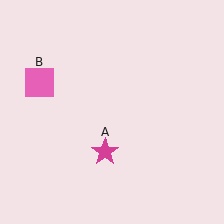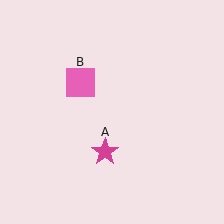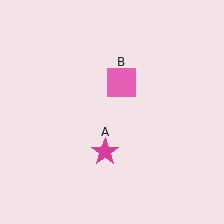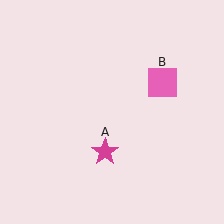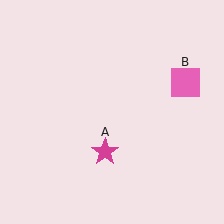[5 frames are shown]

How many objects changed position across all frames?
1 object changed position: pink square (object B).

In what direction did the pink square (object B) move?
The pink square (object B) moved right.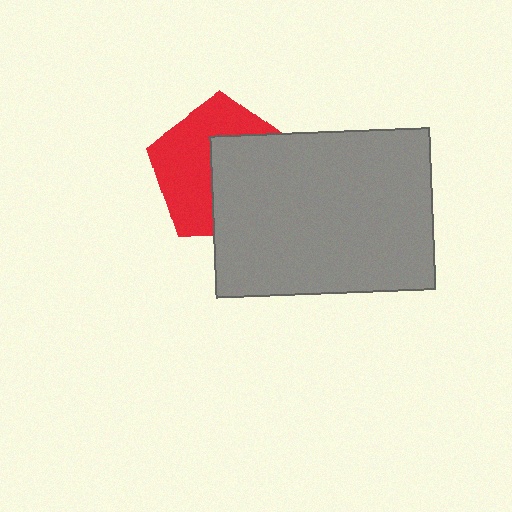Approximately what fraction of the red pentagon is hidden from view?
Roughly 49% of the red pentagon is hidden behind the gray rectangle.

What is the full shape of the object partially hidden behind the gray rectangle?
The partially hidden object is a red pentagon.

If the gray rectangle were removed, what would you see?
You would see the complete red pentagon.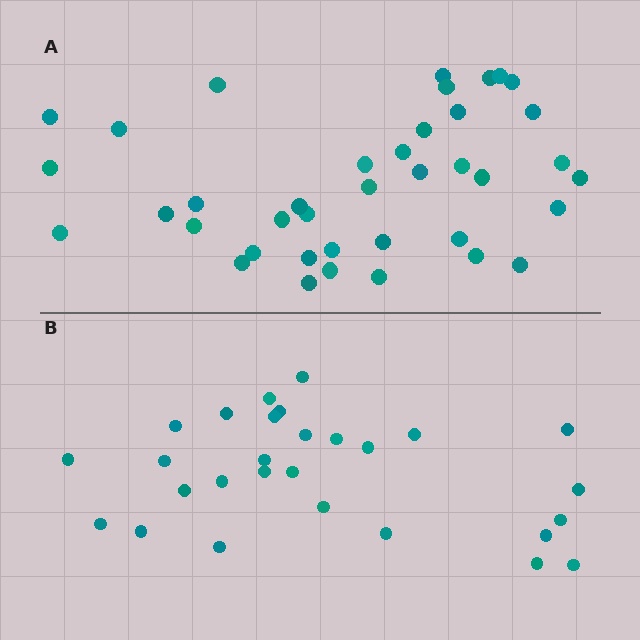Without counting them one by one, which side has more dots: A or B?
Region A (the top region) has more dots.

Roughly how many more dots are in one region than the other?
Region A has roughly 12 or so more dots than region B.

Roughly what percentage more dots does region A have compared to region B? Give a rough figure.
About 40% more.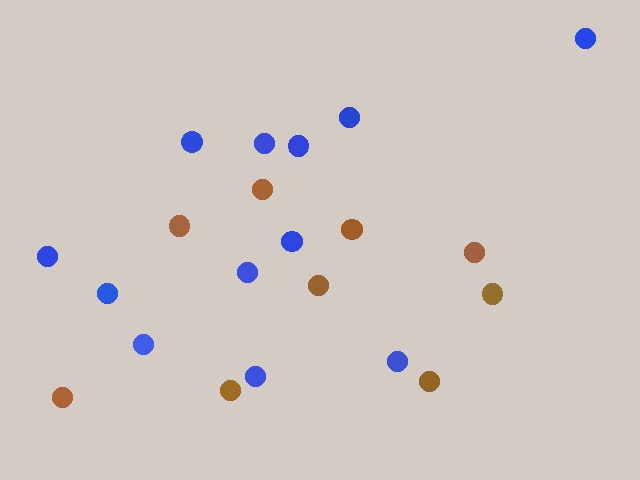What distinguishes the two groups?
There are 2 groups: one group of brown circles (9) and one group of blue circles (12).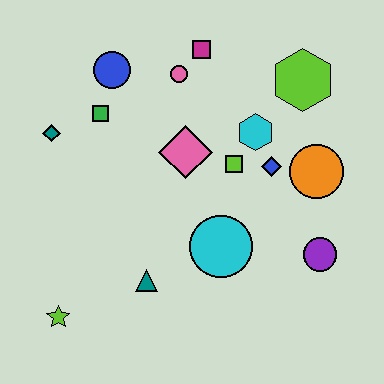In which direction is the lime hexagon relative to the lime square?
The lime hexagon is above the lime square.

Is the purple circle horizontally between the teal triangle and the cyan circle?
No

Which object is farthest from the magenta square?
The lime star is farthest from the magenta square.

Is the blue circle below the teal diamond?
No